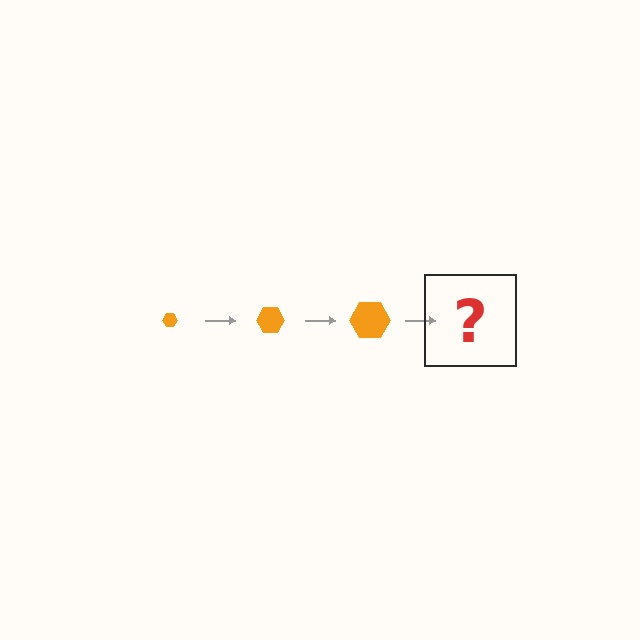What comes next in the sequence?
The next element should be an orange hexagon, larger than the previous one.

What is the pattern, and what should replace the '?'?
The pattern is that the hexagon gets progressively larger each step. The '?' should be an orange hexagon, larger than the previous one.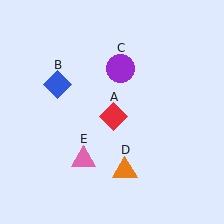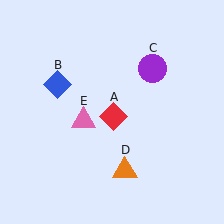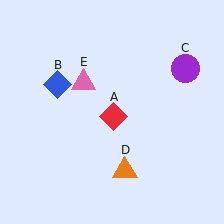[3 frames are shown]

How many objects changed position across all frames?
2 objects changed position: purple circle (object C), pink triangle (object E).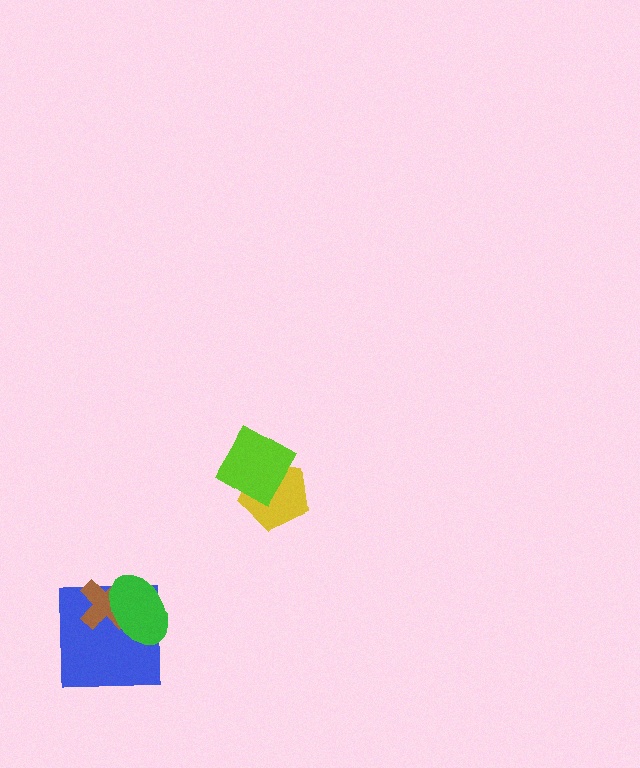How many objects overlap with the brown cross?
2 objects overlap with the brown cross.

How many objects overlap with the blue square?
2 objects overlap with the blue square.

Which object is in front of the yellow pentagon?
The lime square is in front of the yellow pentagon.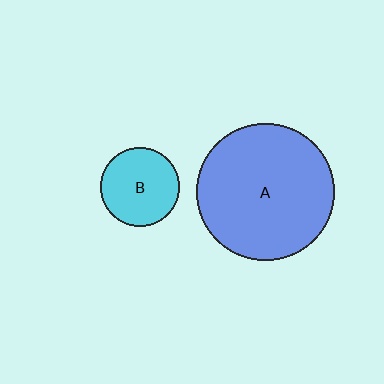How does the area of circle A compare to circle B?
Approximately 3.0 times.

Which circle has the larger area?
Circle A (blue).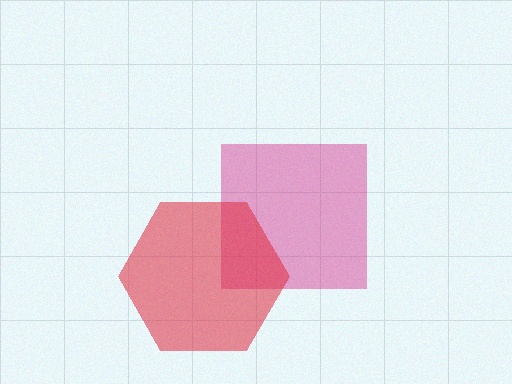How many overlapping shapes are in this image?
There are 2 overlapping shapes in the image.